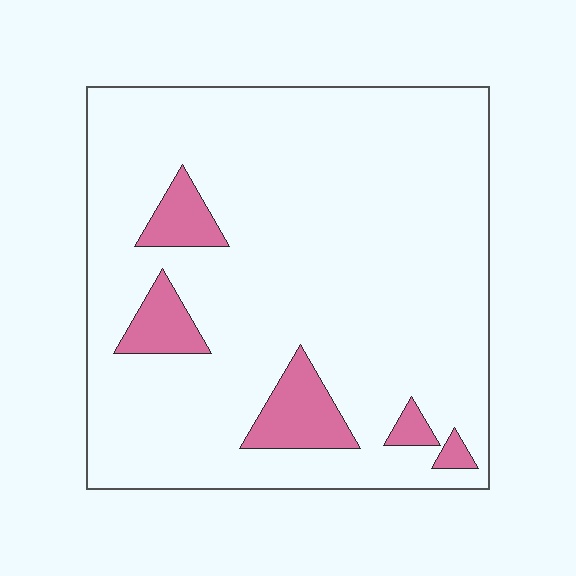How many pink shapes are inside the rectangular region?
5.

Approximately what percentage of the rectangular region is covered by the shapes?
Approximately 10%.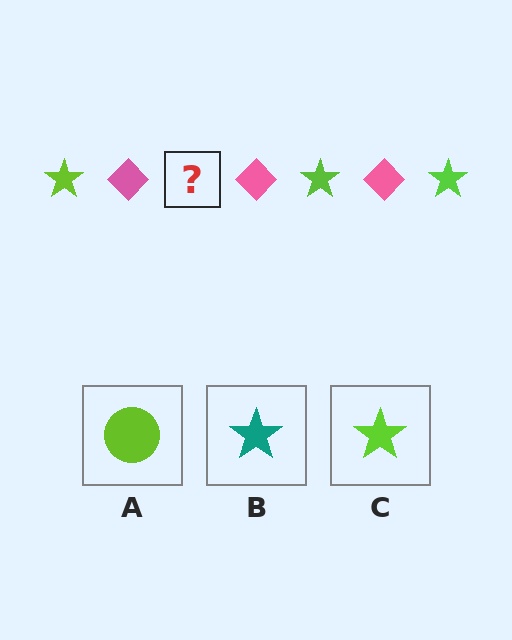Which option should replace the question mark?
Option C.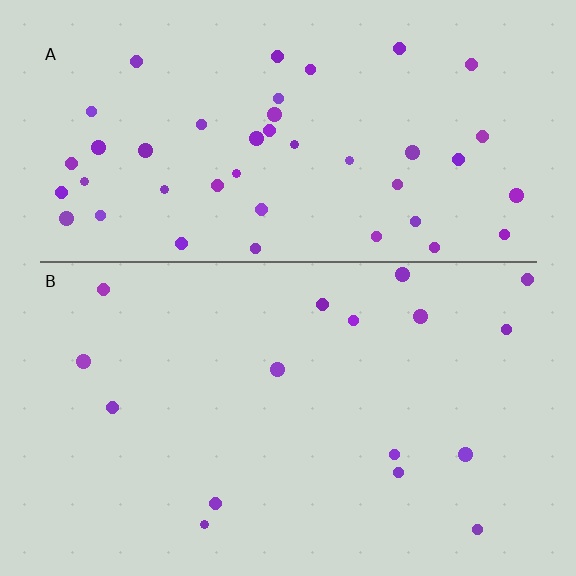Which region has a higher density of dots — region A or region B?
A (the top).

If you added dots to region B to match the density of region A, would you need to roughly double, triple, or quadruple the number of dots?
Approximately triple.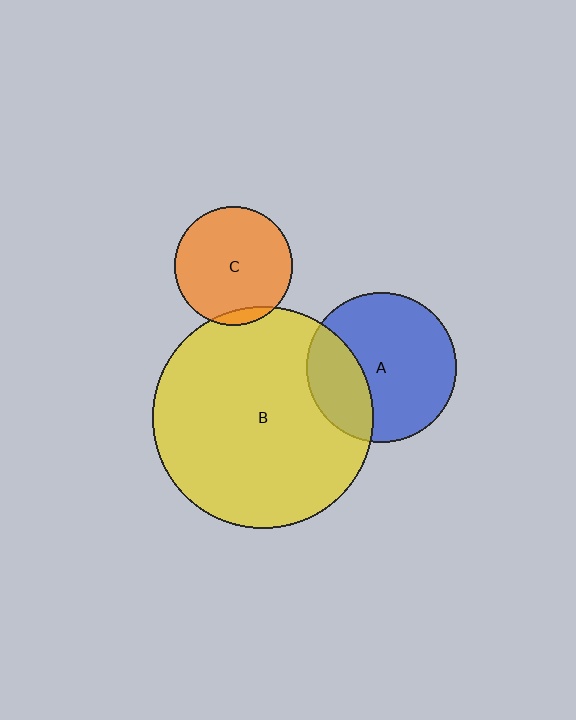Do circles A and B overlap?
Yes.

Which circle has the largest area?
Circle B (yellow).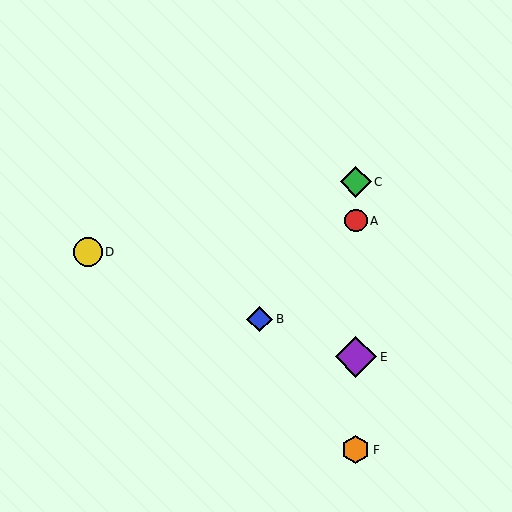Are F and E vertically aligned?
Yes, both are at x≈356.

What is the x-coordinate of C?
Object C is at x≈356.